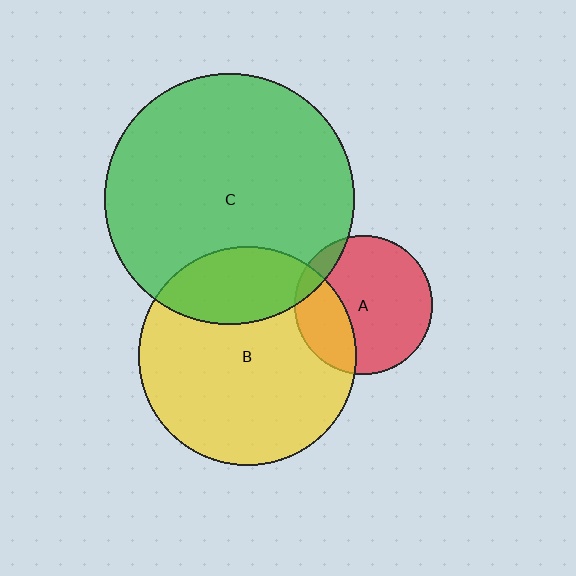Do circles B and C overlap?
Yes.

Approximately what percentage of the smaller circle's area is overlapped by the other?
Approximately 25%.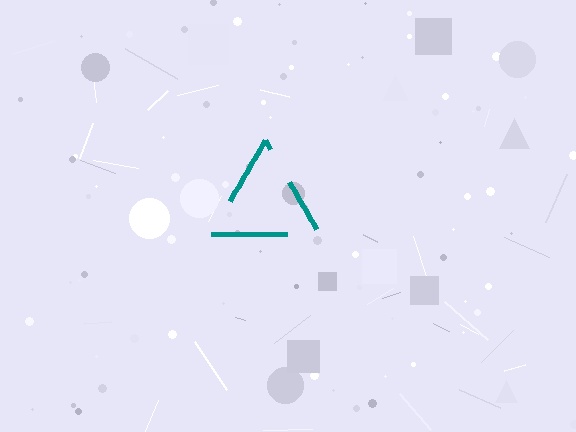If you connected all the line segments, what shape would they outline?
They would outline a triangle.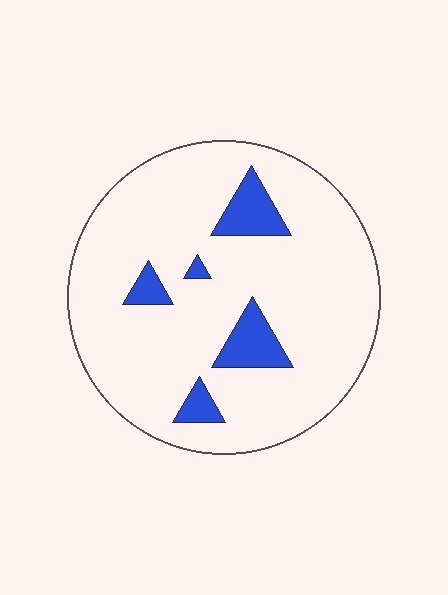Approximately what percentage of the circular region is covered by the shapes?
Approximately 10%.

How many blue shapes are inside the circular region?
5.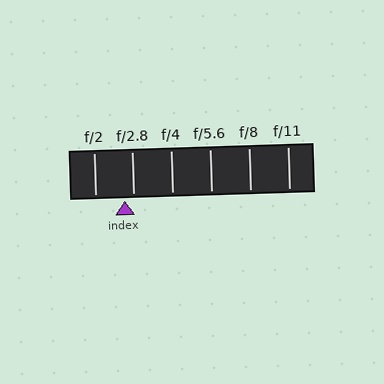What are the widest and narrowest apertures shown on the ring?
The widest aperture shown is f/2 and the narrowest is f/11.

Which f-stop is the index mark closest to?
The index mark is closest to f/2.8.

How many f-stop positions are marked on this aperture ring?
There are 6 f-stop positions marked.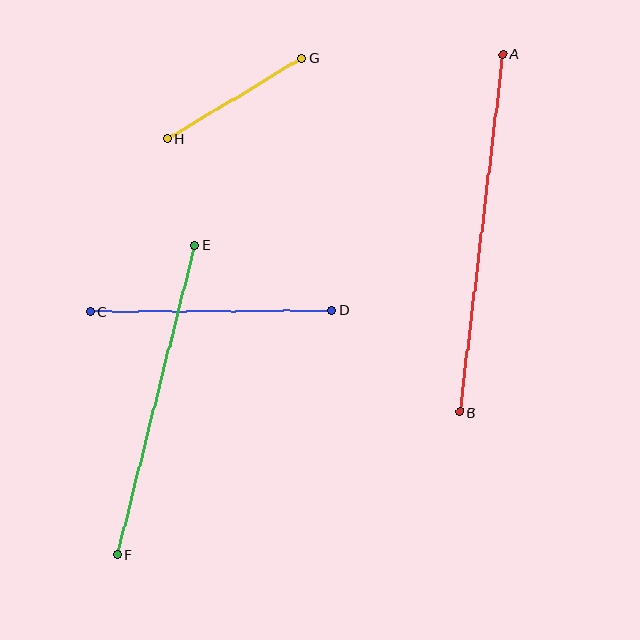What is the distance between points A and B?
The distance is approximately 361 pixels.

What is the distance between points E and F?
The distance is approximately 319 pixels.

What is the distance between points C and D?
The distance is approximately 241 pixels.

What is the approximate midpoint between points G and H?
The midpoint is at approximately (235, 98) pixels.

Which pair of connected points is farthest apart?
Points A and B are farthest apart.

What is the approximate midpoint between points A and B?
The midpoint is at approximately (481, 233) pixels.